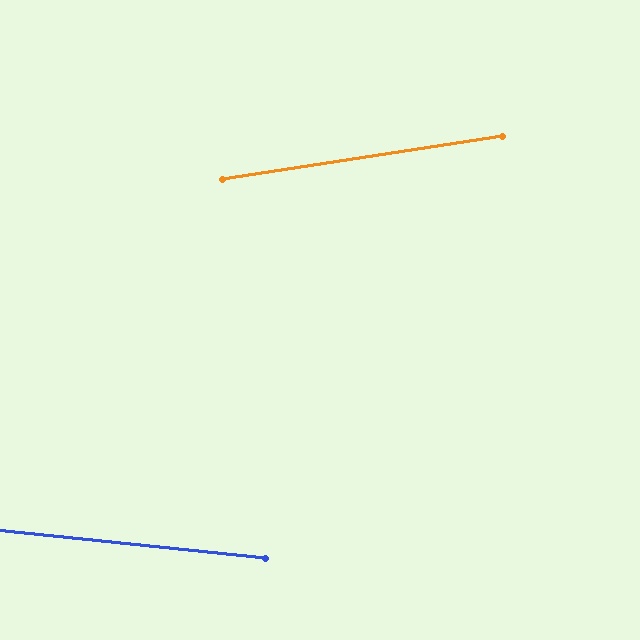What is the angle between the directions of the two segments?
Approximately 14 degrees.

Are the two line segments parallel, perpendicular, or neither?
Neither parallel nor perpendicular — they differ by about 14°.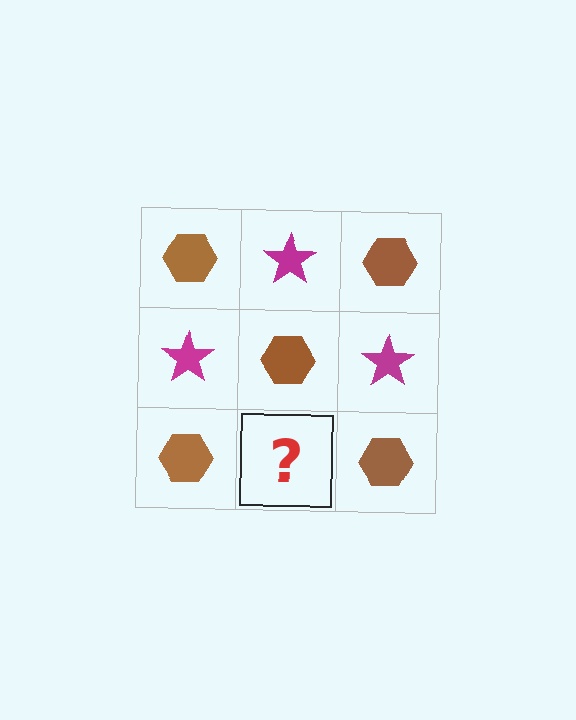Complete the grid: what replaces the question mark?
The question mark should be replaced with a magenta star.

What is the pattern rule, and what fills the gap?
The rule is that it alternates brown hexagon and magenta star in a checkerboard pattern. The gap should be filled with a magenta star.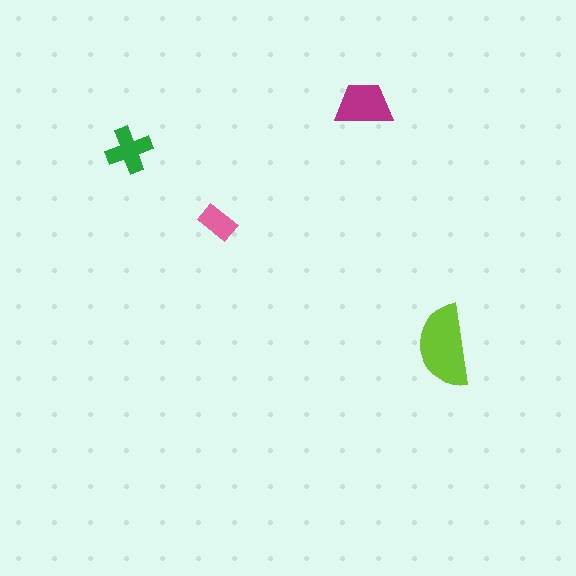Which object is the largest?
The lime semicircle.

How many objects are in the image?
There are 4 objects in the image.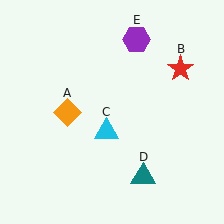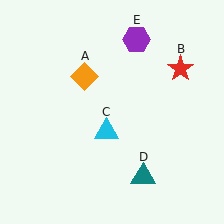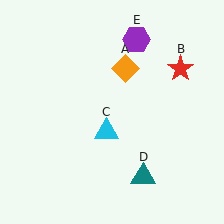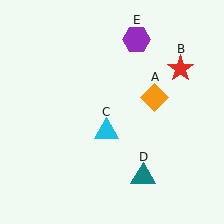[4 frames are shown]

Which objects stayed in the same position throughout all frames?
Red star (object B) and cyan triangle (object C) and teal triangle (object D) and purple hexagon (object E) remained stationary.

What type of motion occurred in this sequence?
The orange diamond (object A) rotated clockwise around the center of the scene.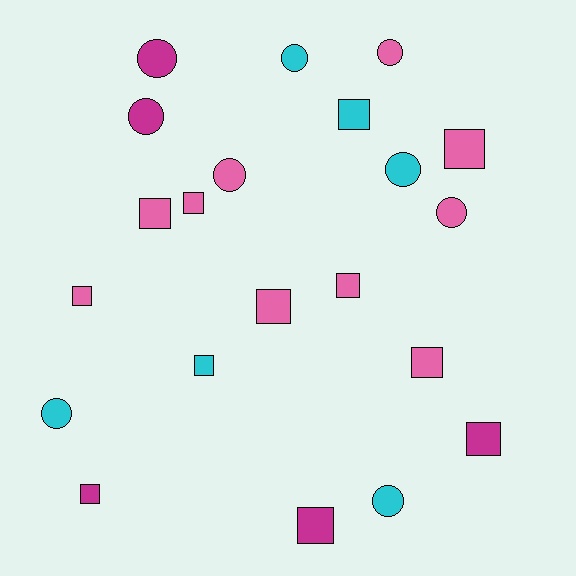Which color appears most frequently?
Pink, with 10 objects.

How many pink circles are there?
There are 3 pink circles.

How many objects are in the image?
There are 21 objects.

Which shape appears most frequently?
Square, with 12 objects.